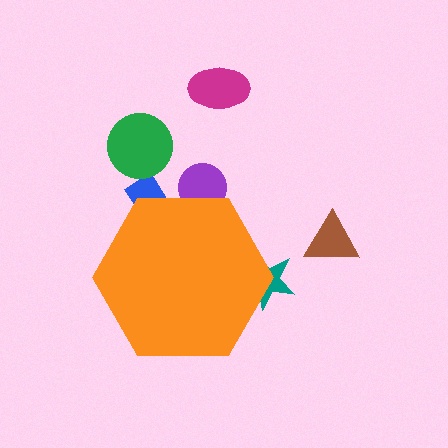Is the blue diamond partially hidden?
Yes, the blue diamond is partially hidden behind the orange hexagon.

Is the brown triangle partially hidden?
No, the brown triangle is fully visible.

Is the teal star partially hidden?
Yes, the teal star is partially hidden behind the orange hexagon.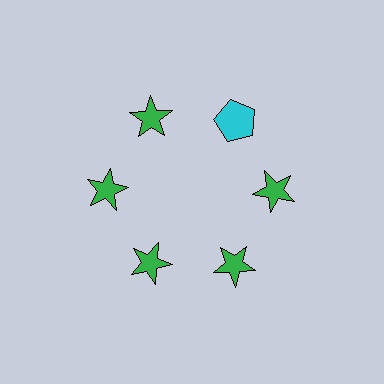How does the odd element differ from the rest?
It differs in both color (cyan instead of green) and shape (pentagon instead of star).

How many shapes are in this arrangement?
There are 6 shapes arranged in a ring pattern.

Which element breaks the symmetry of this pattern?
The cyan pentagon at roughly the 1 o'clock position breaks the symmetry. All other shapes are green stars.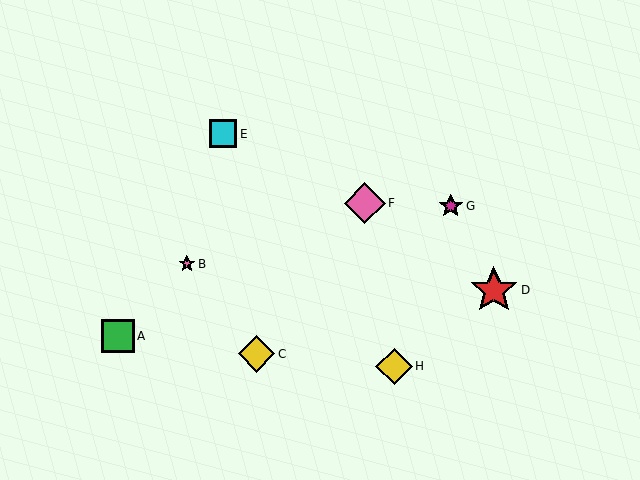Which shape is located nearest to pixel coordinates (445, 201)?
The magenta star (labeled G) at (451, 206) is nearest to that location.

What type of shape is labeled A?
Shape A is a green square.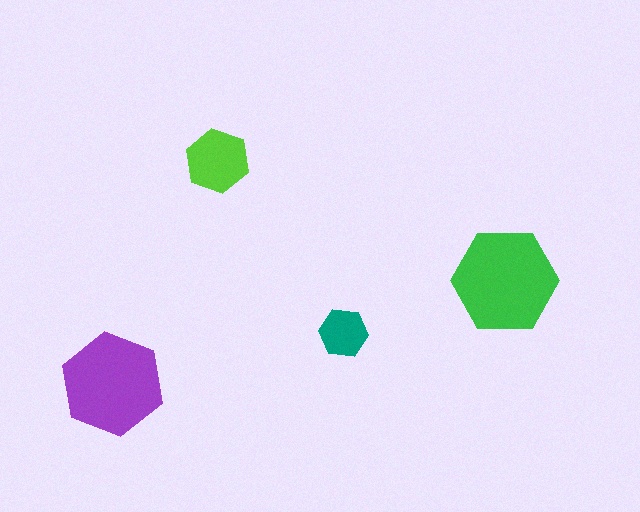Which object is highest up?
The lime hexagon is topmost.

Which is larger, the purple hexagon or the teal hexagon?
The purple one.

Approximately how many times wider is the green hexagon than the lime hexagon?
About 1.5 times wider.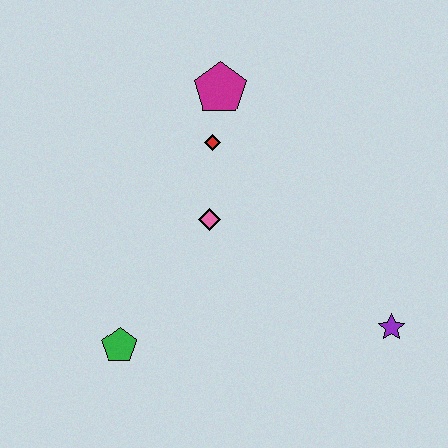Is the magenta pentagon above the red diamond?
Yes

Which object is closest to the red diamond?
The magenta pentagon is closest to the red diamond.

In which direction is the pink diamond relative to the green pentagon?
The pink diamond is above the green pentagon.